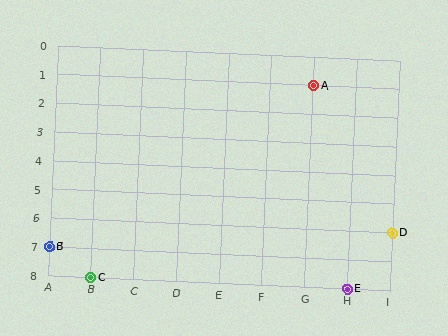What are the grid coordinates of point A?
Point A is at grid coordinates (G, 1).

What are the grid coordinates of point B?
Point B is at grid coordinates (A, 7).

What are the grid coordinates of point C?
Point C is at grid coordinates (B, 8).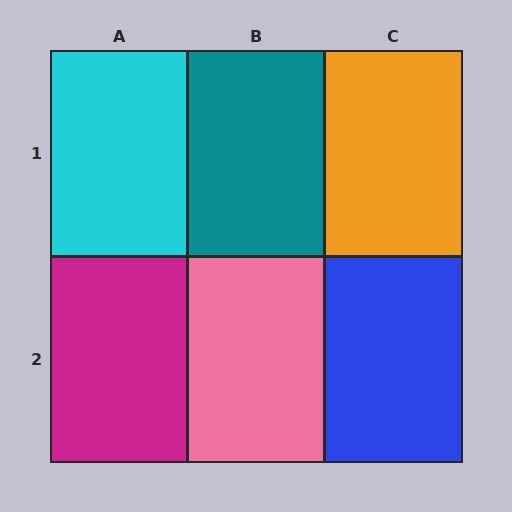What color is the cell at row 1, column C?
Orange.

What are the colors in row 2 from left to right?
Magenta, pink, blue.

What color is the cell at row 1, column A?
Cyan.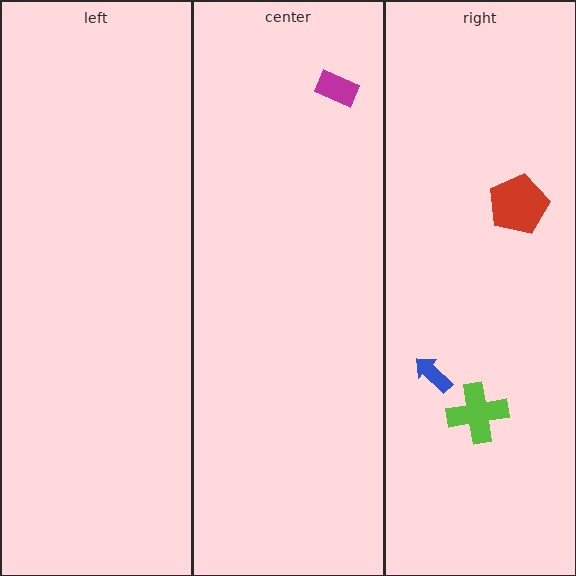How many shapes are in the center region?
1.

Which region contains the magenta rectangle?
The center region.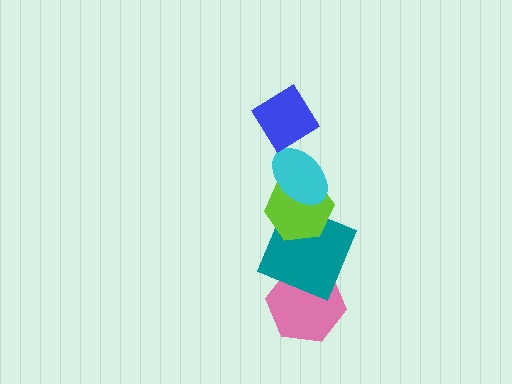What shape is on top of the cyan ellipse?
The blue diamond is on top of the cyan ellipse.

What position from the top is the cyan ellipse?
The cyan ellipse is 2nd from the top.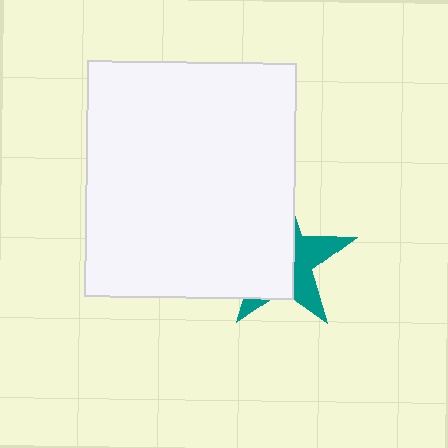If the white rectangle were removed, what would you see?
You would see the complete teal star.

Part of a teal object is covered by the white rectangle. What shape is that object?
It is a star.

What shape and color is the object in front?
The object in front is a white rectangle.